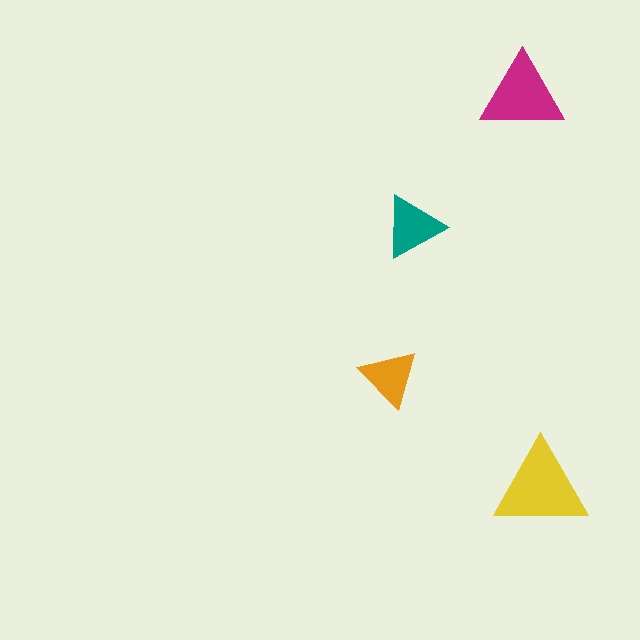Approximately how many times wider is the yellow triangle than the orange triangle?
About 1.5 times wider.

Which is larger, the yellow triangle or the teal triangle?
The yellow one.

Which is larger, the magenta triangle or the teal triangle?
The magenta one.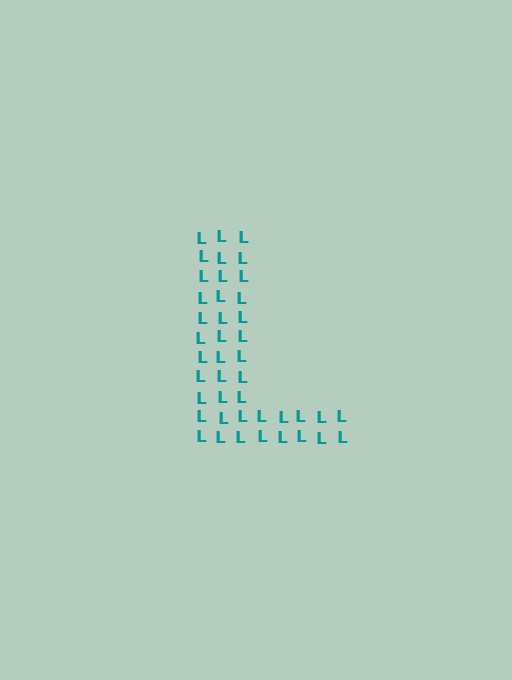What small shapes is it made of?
It is made of small letter L's.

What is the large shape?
The large shape is the letter L.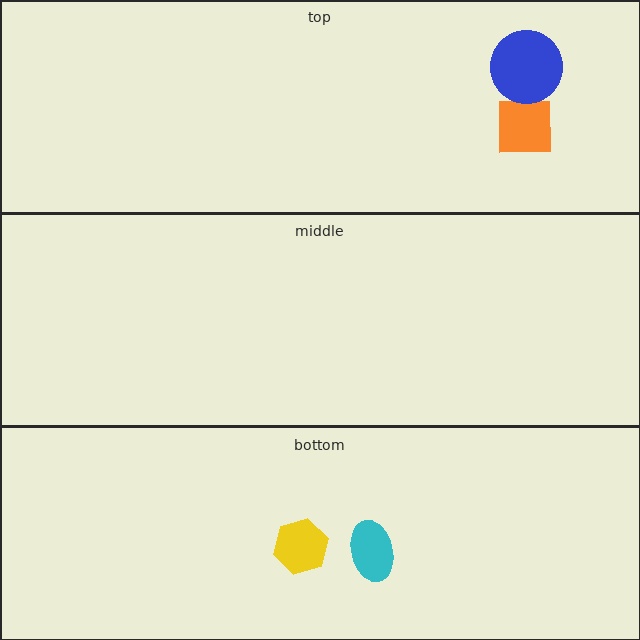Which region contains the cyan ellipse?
The bottom region.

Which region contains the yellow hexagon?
The bottom region.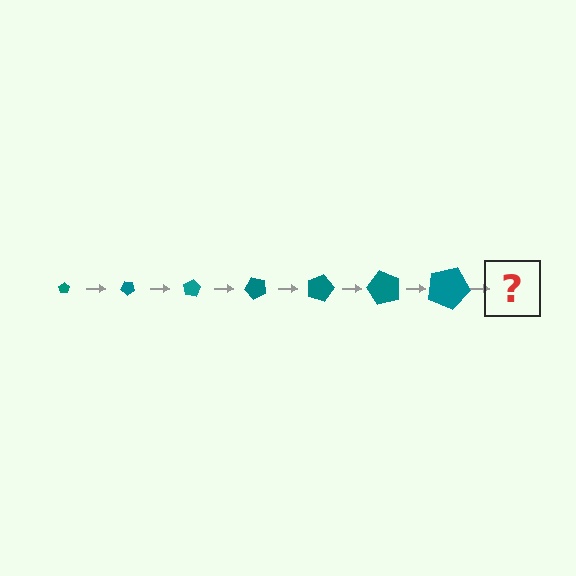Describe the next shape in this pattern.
It should be a pentagon, larger than the previous one and rotated 280 degrees from the start.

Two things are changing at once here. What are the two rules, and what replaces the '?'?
The two rules are that the pentagon grows larger each step and it rotates 40 degrees each step. The '?' should be a pentagon, larger than the previous one and rotated 280 degrees from the start.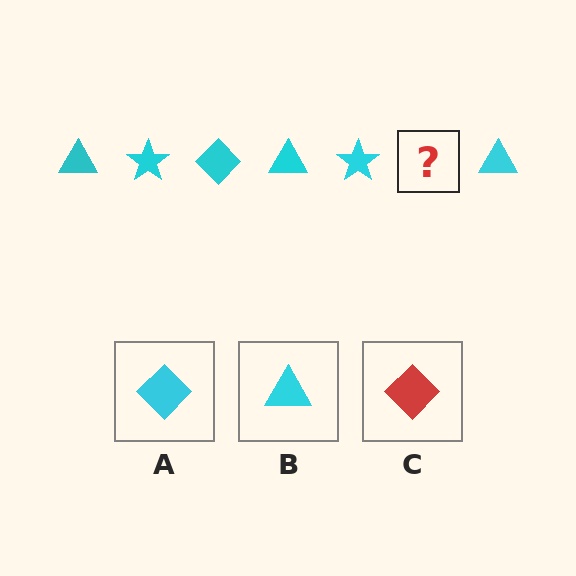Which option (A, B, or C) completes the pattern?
A.